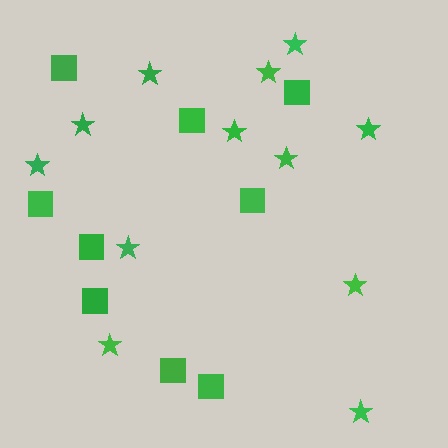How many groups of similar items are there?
There are 2 groups: one group of squares (9) and one group of stars (12).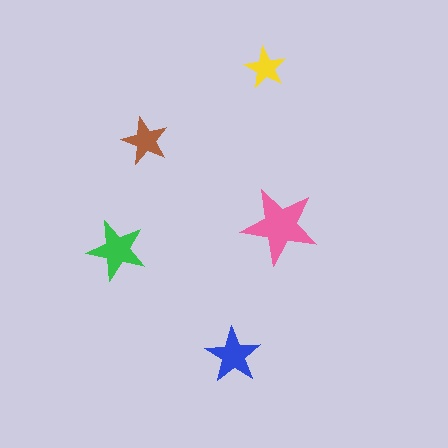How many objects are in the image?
There are 5 objects in the image.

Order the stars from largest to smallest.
the pink one, the green one, the blue one, the brown one, the yellow one.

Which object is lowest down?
The blue star is bottommost.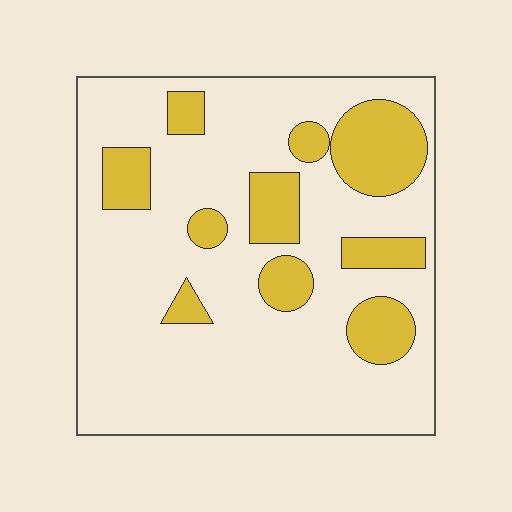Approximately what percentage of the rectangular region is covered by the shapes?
Approximately 20%.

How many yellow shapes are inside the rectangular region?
10.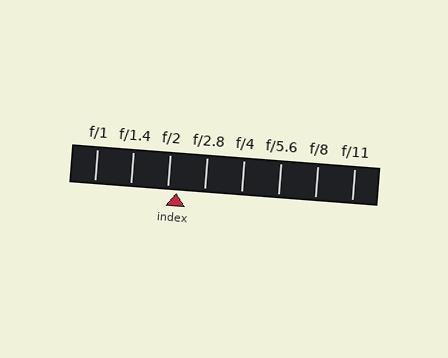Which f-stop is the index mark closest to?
The index mark is closest to f/2.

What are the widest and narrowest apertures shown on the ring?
The widest aperture shown is f/1 and the narrowest is f/11.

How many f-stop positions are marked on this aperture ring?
There are 8 f-stop positions marked.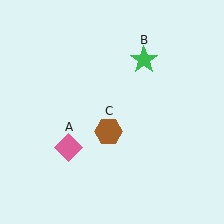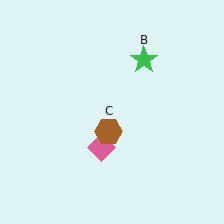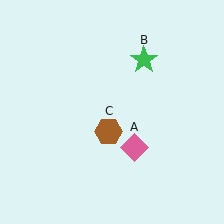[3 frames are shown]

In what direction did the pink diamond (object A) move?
The pink diamond (object A) moved right.